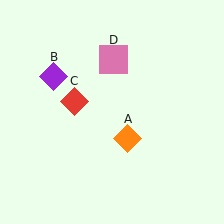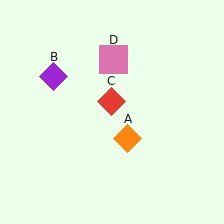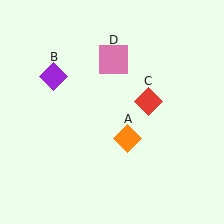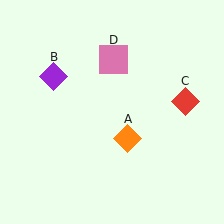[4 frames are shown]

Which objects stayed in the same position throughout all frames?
Orange diamond (object A) and purple diamond (object B) and pink square (object D) remained stationary.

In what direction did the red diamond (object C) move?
The red diamond (object C) moved right.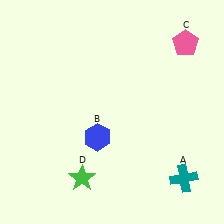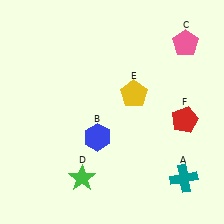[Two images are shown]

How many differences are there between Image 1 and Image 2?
There are 2 differences between the two images.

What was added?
A yellow pentagon (E), a red pentagon (F) were added in Image 2.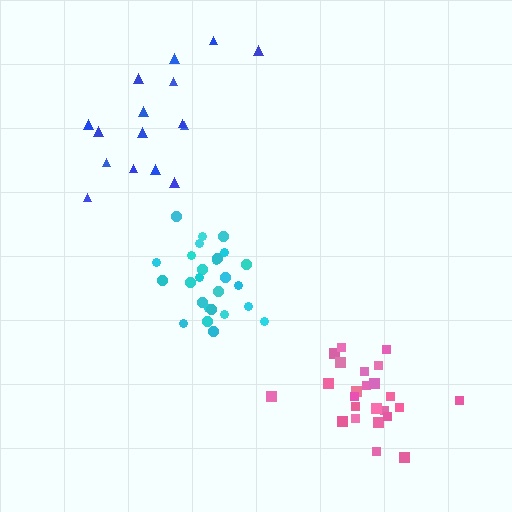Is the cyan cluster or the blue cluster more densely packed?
Cyan.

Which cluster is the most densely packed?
Cyan.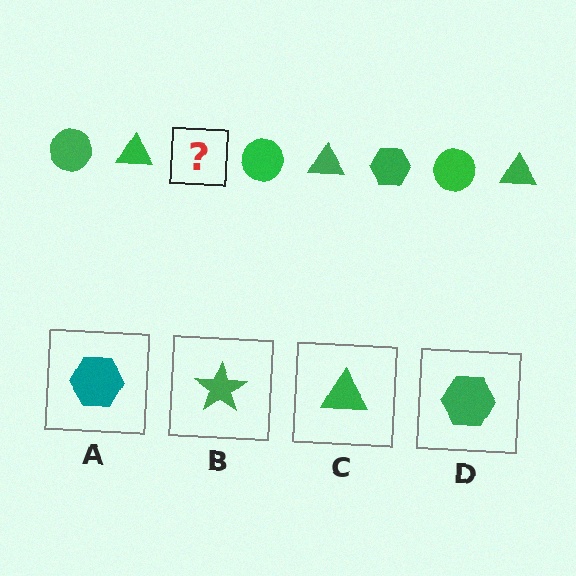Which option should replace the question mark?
Option D.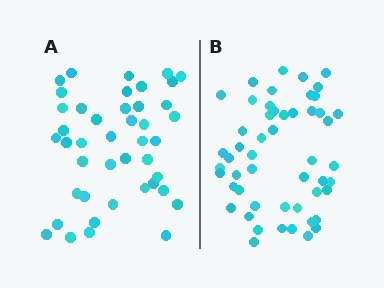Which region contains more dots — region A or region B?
Region B (the right region) has more dots.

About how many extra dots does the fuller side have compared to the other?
Region B has roughly 8 or so more dots than region A.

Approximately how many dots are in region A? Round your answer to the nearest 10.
About 40 dots. (The exact count is 43, which rounds to 40.)